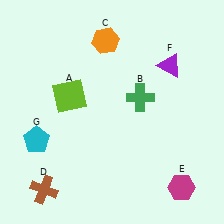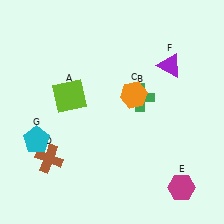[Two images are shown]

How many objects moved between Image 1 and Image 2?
2 objects moved between the two images.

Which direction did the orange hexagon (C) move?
The orange hexagon (C) moved down.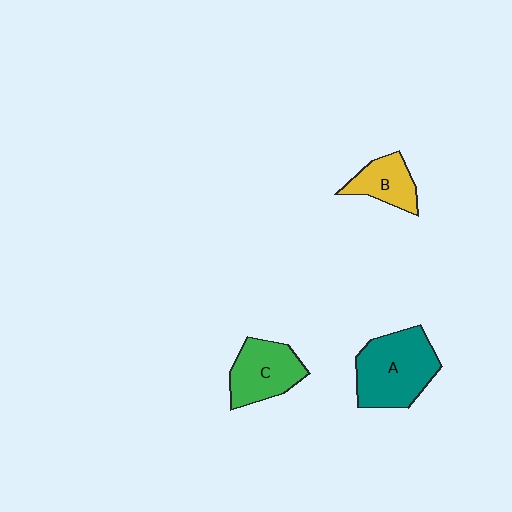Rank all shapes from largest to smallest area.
From largest to smallest: A (teal), C (green), B (yellow).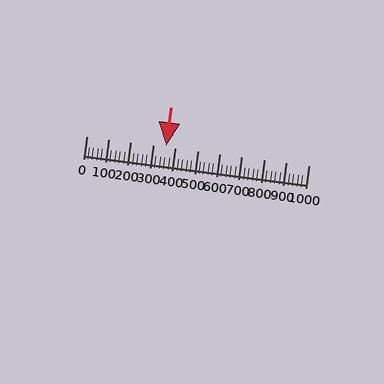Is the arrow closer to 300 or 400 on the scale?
The arrow is closer to 400.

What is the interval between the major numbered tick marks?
The major tick marks are spaced 100 units apart.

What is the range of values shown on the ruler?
The ruler shows values from 0 to 1000.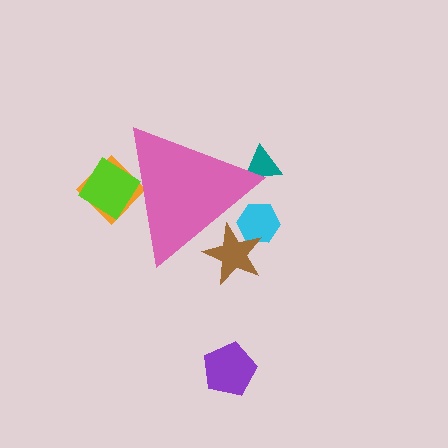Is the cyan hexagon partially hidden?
Yes, the cyan hexagon is partially hidden behind the pink triangle.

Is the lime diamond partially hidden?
Yes, the lime diamond is partially hidden behind the pink triangle.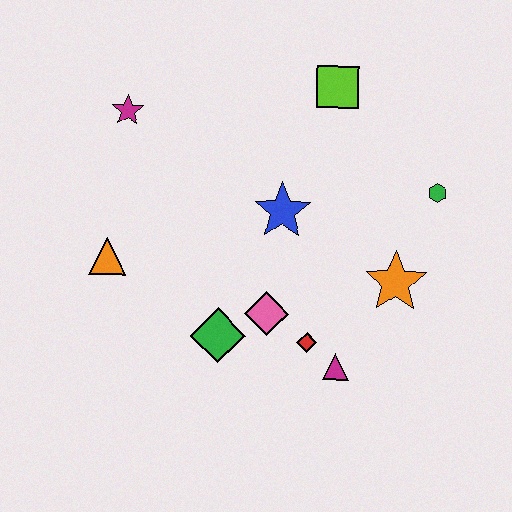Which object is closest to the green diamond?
The pink diamond is closest to the green diamond.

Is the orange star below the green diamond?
No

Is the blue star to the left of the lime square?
Yes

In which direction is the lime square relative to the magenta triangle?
The lime square is above the magenta triangle.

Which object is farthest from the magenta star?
The magenta triangle is farthest from the magenta star.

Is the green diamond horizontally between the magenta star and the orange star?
Yes